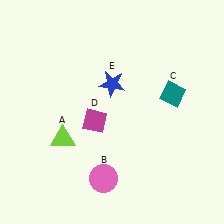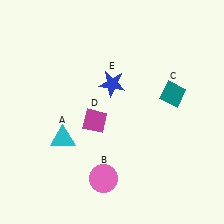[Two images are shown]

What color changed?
The triangle (A) changed from lime in Image 1 to cyan in Image 2.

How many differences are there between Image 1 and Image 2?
There is 1 difference between the two images.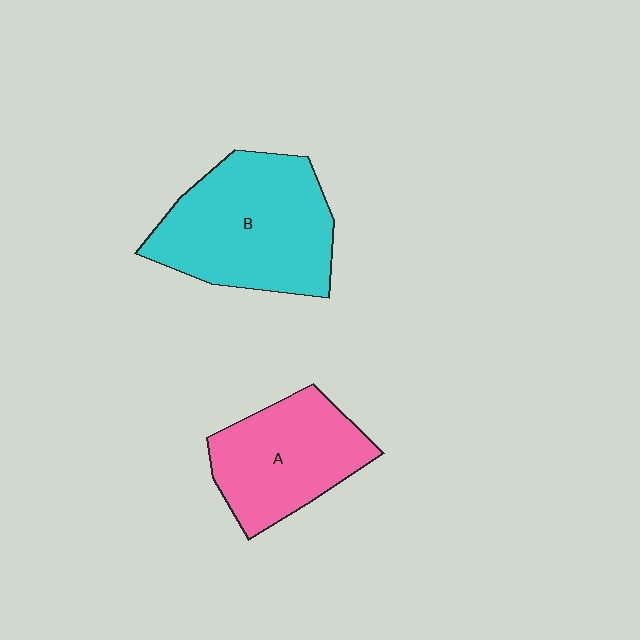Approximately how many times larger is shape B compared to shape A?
Approximately 1.4 times.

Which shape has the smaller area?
Shape A (pink).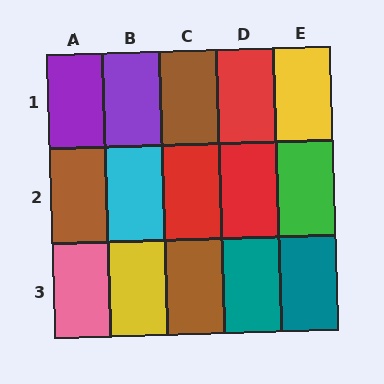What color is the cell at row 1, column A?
Purple.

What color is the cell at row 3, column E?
Teal.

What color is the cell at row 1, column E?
Yellow.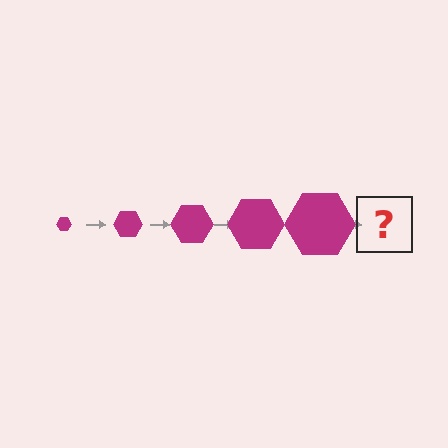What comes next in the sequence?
The next element should be a magenta hexagon, larger than the previous one.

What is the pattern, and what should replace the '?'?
The pattern is that the hexagon gets progressively larger each step. The '?' should be a magenta hexagon, larger than the previous one.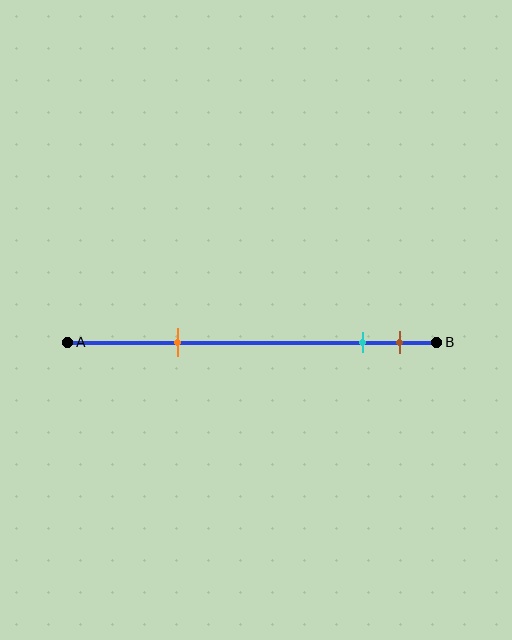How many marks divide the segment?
There are 3 marks dividing the segment.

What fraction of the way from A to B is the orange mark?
The orange mark is approximately 30% (0.3) of the way from A to B.